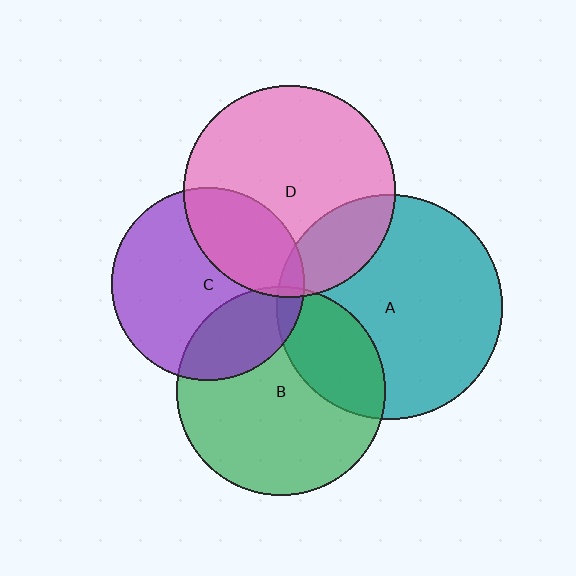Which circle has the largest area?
Circle A (teal).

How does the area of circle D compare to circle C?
Approximately 1.2 times.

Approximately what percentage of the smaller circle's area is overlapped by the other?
Approximately 25%.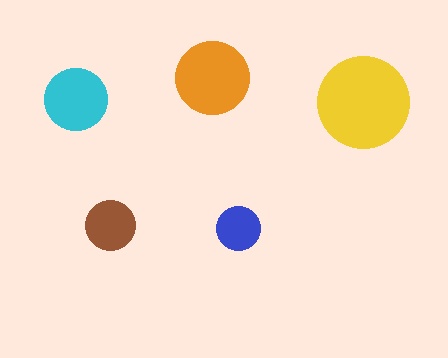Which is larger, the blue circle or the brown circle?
The brown one.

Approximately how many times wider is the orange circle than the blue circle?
About 1.5 times wider.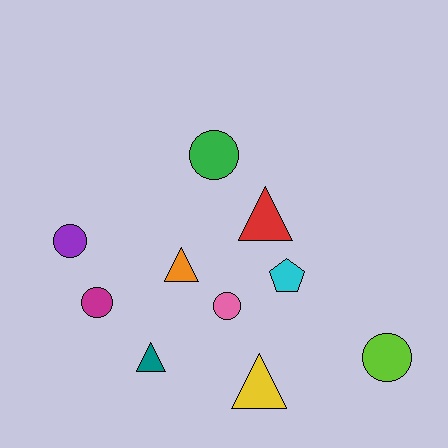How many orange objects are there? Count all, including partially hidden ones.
There is 1 orange object.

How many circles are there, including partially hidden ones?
There are 5 circles.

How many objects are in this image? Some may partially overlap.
There are 10 objects.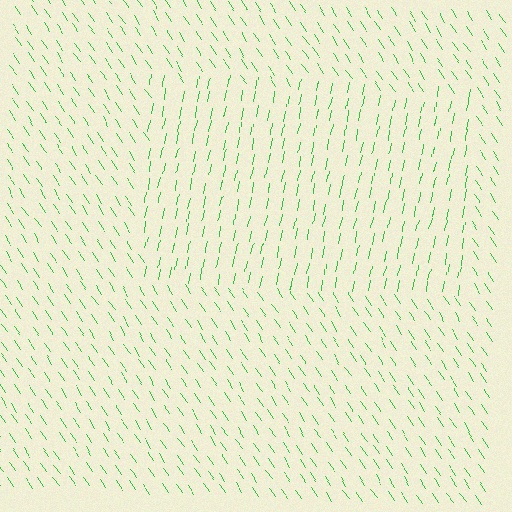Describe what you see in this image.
The image is filled with small green line segments. A rectangle region in the image has lines oriented differently from the surrounding lines, creating a visible texture boundary.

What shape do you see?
I see a rectangle.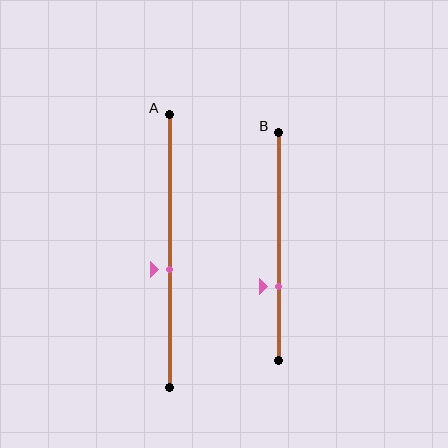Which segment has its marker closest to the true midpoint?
Segment A has its marker closest to the true midpoint.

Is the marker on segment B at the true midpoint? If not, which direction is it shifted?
No, the marker on segment B is shifted downward by about 17% of the segment length.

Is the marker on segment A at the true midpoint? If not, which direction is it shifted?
No, the marker on segment A is shifted downward by about 7% of the segment length.